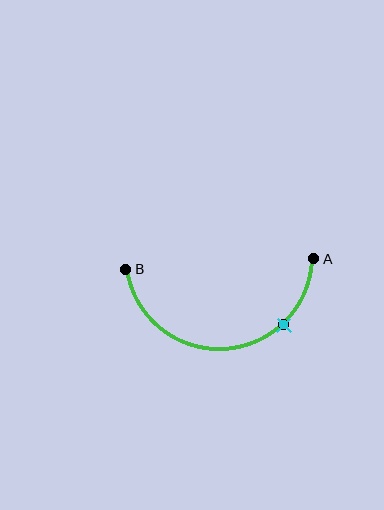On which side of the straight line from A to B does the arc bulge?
The arc bulges below the straight line connecting A and B.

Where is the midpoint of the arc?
The arc midpoint is the point on the curve farthest from the straight line joining A and B. It sits below that line.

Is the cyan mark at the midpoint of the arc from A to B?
No. The cyan mark lies on the arc but is closer to endpoint A. The arc midpoint would be at the point on the curve equidistant along the arc from both A and B.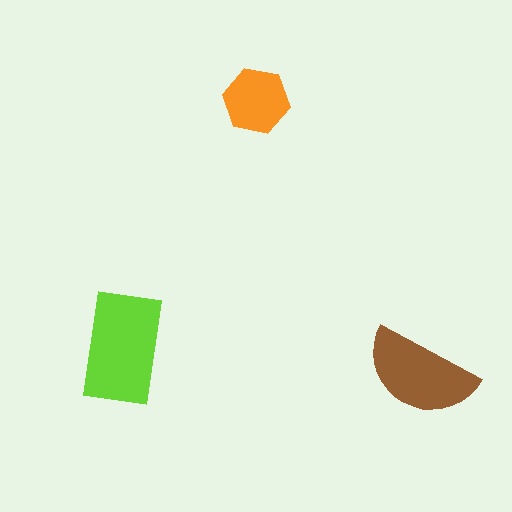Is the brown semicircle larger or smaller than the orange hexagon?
Larger.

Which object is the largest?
The lime rectangle.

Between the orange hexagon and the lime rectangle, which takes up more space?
The lime rectangle.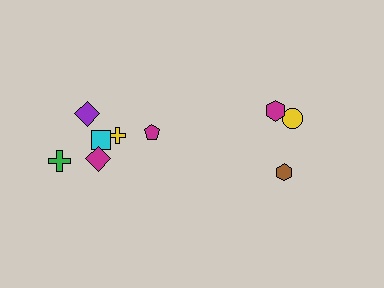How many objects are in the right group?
There are 3 objects.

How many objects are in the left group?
There are 6 objects.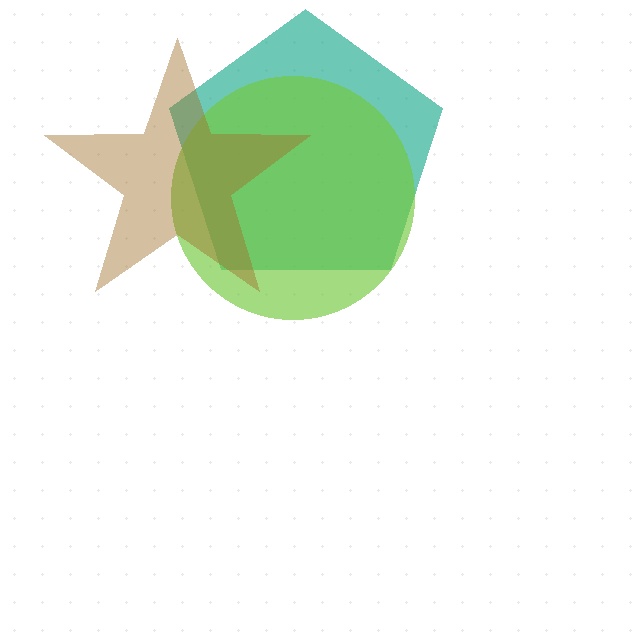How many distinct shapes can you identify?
There are 3 distinct shapes: a teal pentagon, a lime circle, a brown star.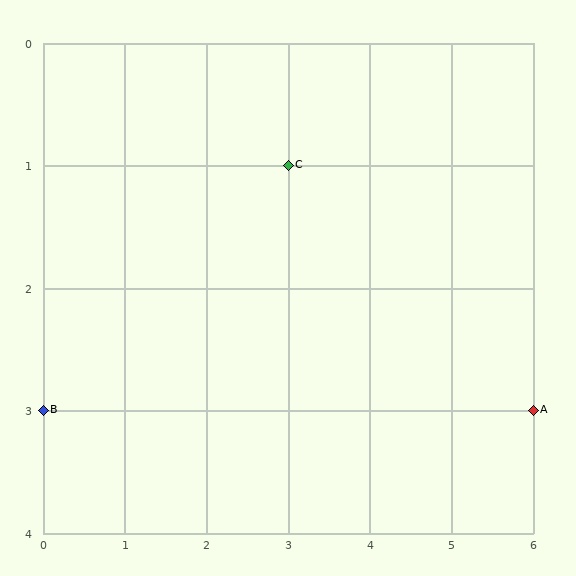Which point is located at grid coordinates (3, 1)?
Point C is at (3, 1).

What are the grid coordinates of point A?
Point A is at grid coordinates (6, 3).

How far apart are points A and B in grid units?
Points A and B are 6 columns apart.